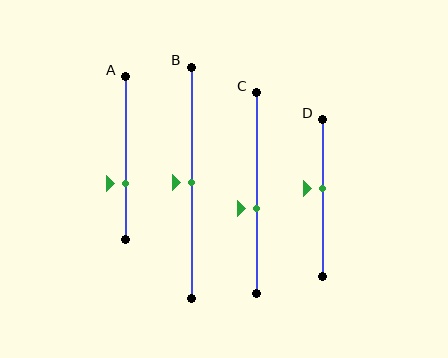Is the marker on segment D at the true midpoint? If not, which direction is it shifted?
No, the marker on segment D is shifted upward by about 6% of the segment length.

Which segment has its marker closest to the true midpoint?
Segment B has its marker closest to the true midpoint.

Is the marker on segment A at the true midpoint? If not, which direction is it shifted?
No, the marker on segment A is shifted downward by about 15% of the segment length.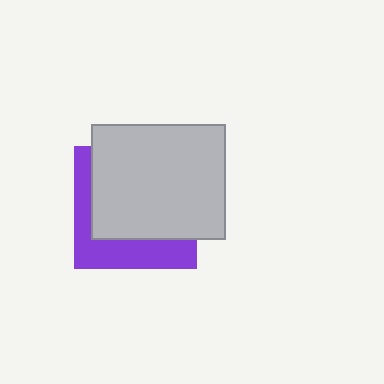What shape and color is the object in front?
The object in front is a light gray rectangle.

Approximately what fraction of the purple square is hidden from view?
Roughly 65% of the purple square is hidden behind the light gray rectangle.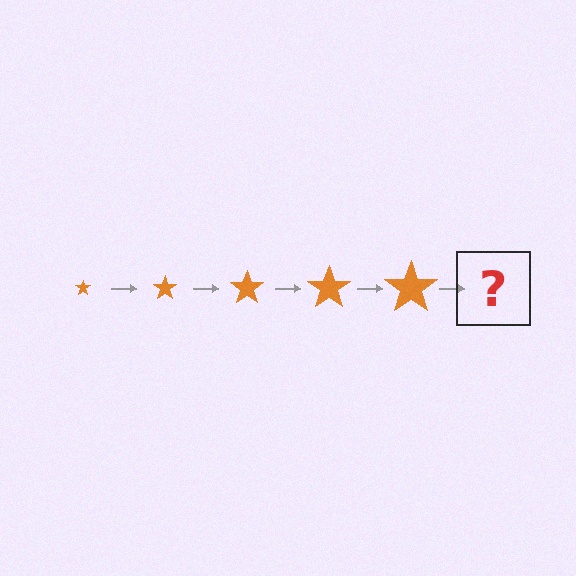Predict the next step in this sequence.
The next step is an orange star, larger than the previous one.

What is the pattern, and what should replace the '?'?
The pattern is that the star gets progressively larger each step. The '?' should be an orange star, larger than the previous one.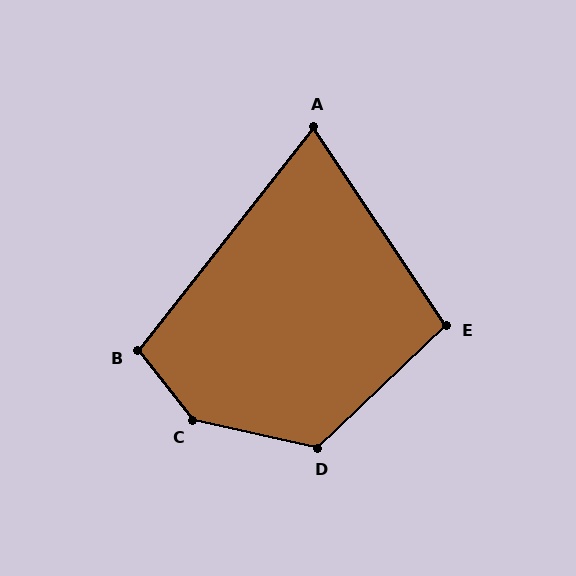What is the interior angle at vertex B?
Approximately 103 degrees (obtuse).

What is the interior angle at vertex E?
Approximately 100 degrees (obtuse).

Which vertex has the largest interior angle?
C, at approximately 141 degrees.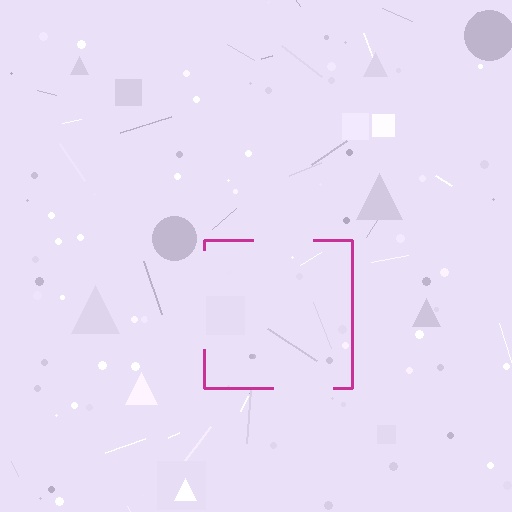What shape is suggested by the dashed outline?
The dashed outline suggests a square.